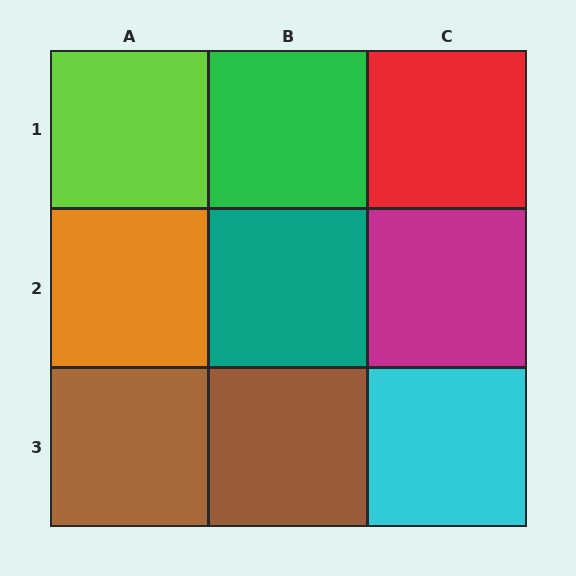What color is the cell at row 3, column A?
Brown.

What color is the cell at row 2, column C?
Magenta.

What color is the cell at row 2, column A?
Orange.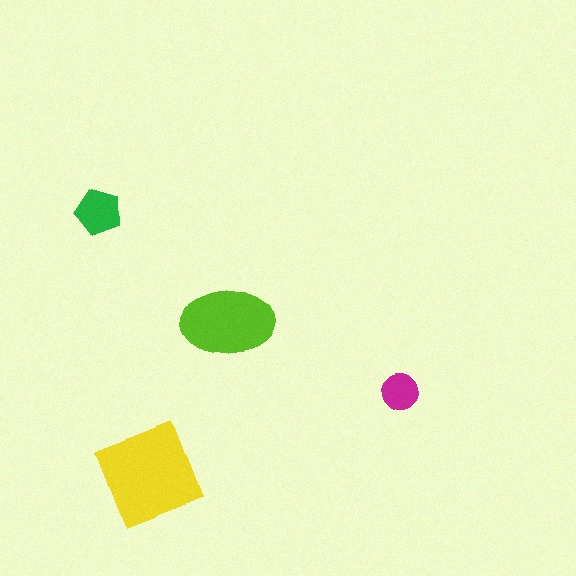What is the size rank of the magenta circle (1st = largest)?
4th.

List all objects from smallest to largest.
The magenta circle, the green pentagon, the lime ellipse, the yellow diamond.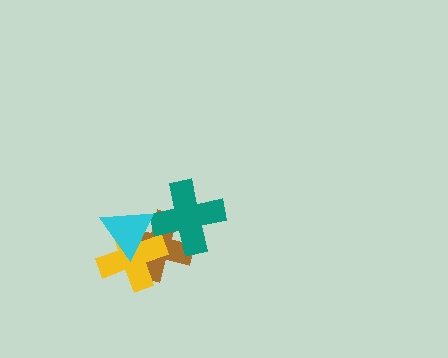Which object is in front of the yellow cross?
The cyan triangle is in front of the yellow cross.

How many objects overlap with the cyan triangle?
2 objects overlap with the cyan triangle.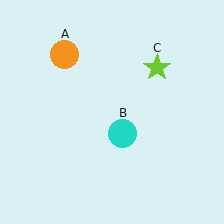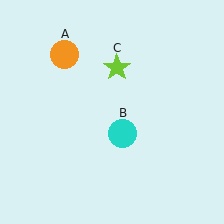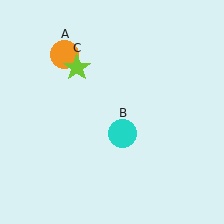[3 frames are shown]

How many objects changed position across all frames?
1 object changed position: lime star (object C).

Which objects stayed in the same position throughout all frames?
Orange circle (object A) and cyan circle (object B) remained stationary.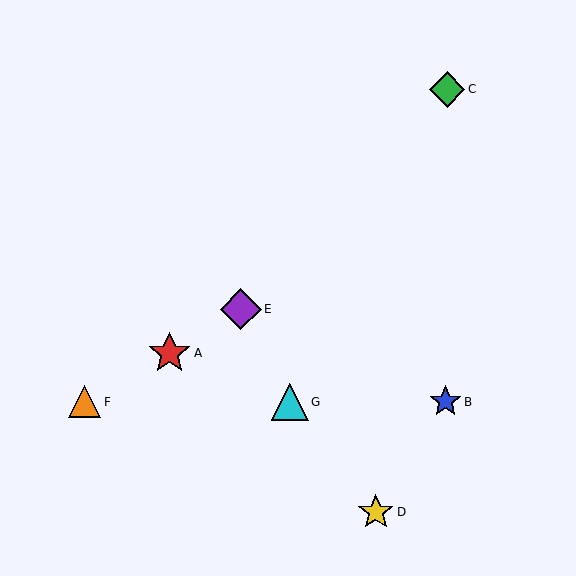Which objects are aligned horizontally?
Objects B, F, G are aligned horizontally.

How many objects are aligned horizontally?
3 objects (B, F, G) are aligned horizontally.